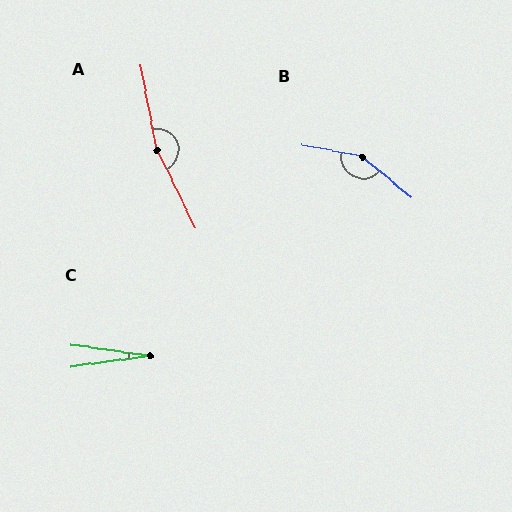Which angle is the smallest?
C, at approximately 16 degrees.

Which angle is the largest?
A, at approximately 164 degrees.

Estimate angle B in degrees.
Approximately 151 degrees.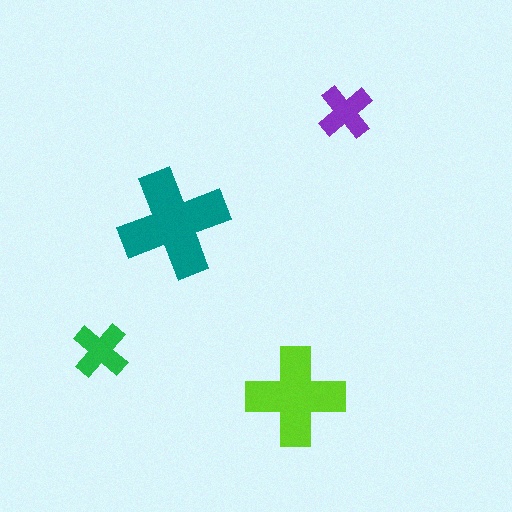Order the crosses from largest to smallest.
the teal one, the lime one, the green one, the purple one.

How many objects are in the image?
There are 4 objects in the image.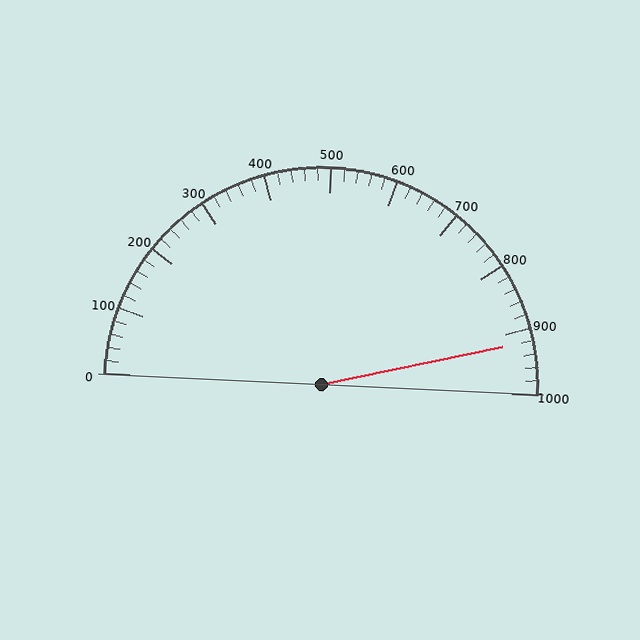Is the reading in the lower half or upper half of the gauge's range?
The reading is in the upper half of the range (0 to 1000).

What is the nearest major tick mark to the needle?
The nearest major tick mark is 900.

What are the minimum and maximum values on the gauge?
The gauge ranges from 0 to 1000.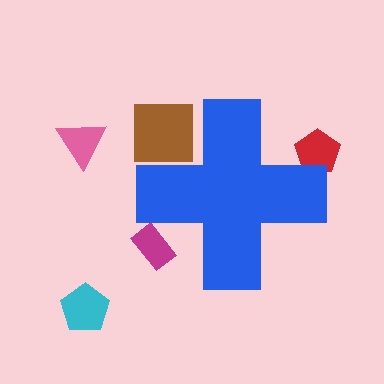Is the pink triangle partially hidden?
No, the pink triangle is fully visible.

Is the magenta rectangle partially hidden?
Yes, the magenta rectangle is partially hidden behind the blue cross.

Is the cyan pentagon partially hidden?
No, the cyan pentagon is fully visible.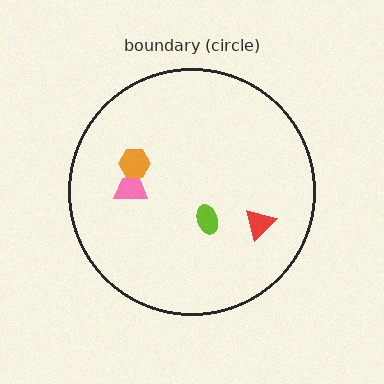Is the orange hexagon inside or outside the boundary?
Inside.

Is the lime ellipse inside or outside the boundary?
Inside.